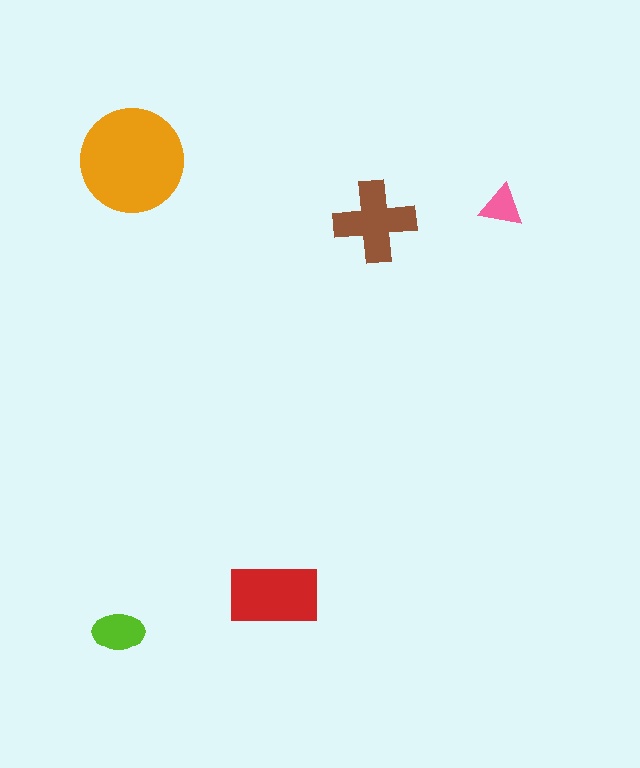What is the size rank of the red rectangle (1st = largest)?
2nd.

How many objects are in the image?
There are 5 objects in the image.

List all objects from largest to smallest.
The orange circle, the red rectangle, the brown cross, the lime ellipse, the pink triangle.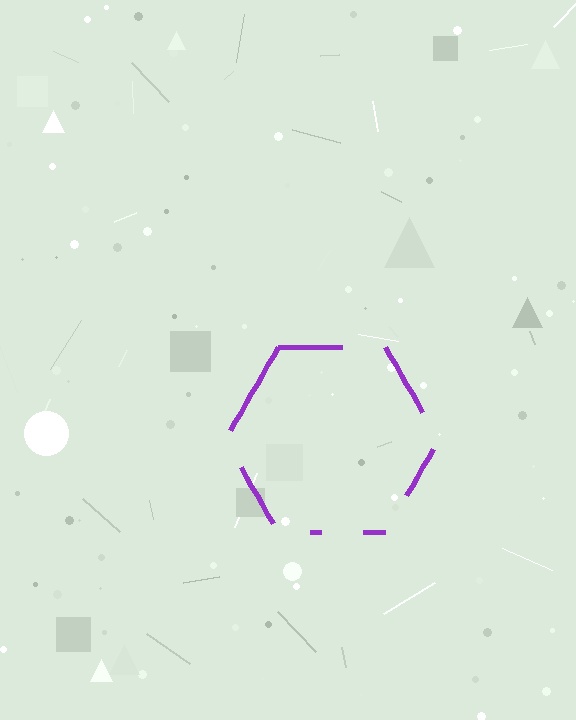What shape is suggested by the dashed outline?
The dashed outline suggests a hexagon.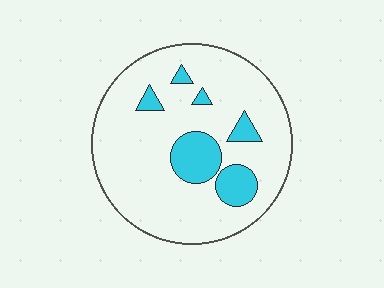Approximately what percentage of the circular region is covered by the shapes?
Approximately 15%.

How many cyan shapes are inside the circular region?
6.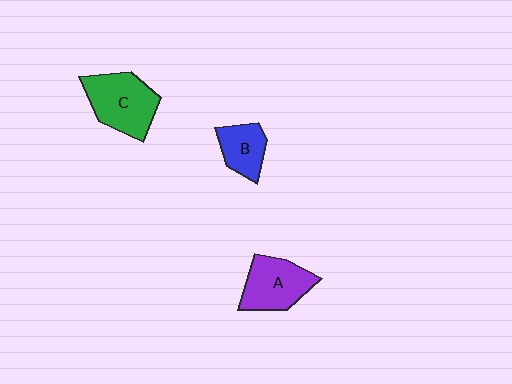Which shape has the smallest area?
Shape B (blue).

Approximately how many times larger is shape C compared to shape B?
Approximately 1.7 times.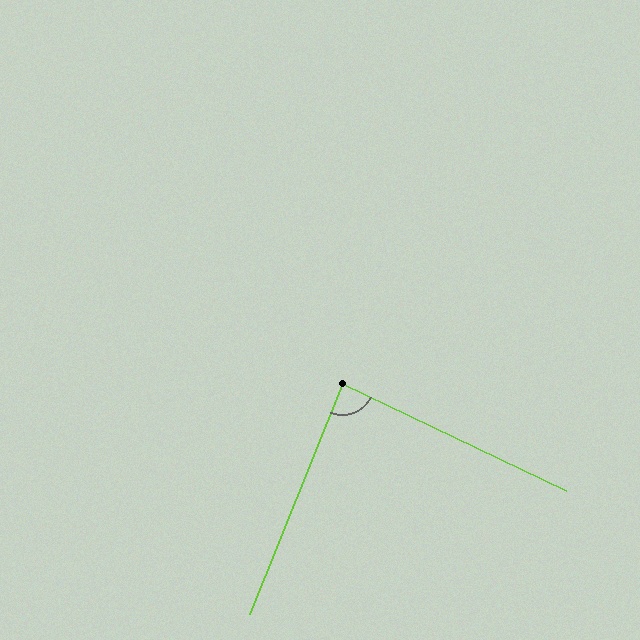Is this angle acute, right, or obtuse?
It is approximately a right angle.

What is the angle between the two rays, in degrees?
Approximately 86 degrees.